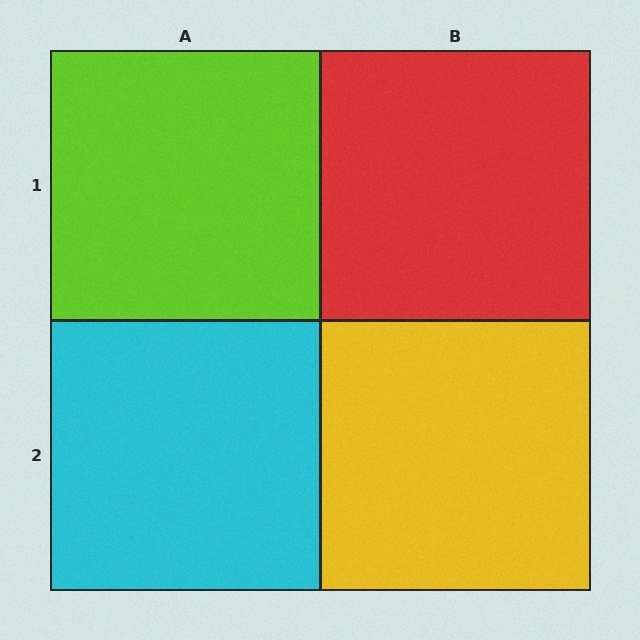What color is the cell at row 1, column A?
Lime.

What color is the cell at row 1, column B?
Red.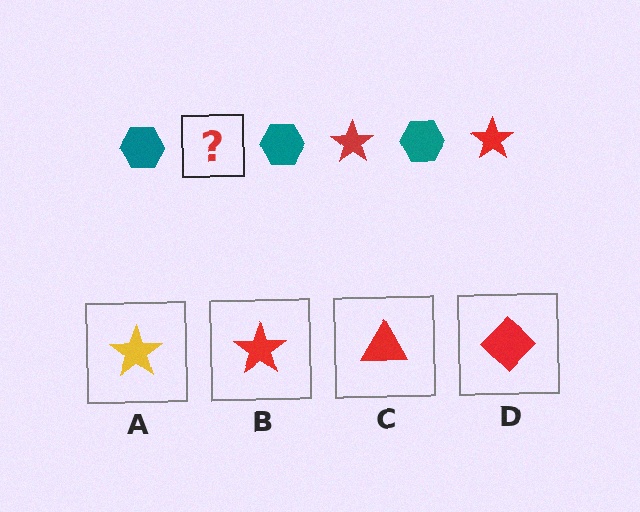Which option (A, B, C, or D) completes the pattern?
B.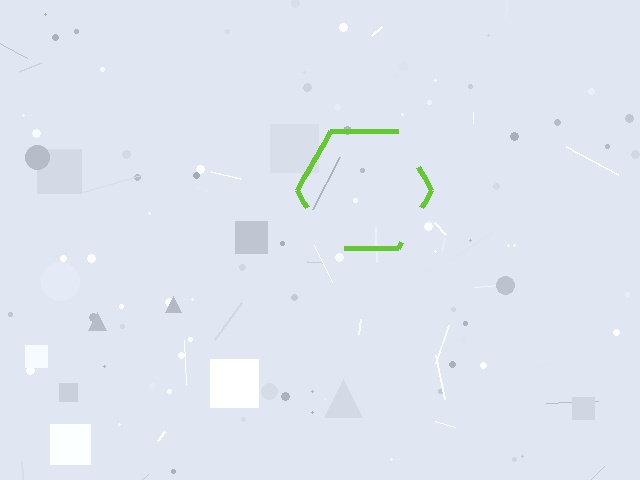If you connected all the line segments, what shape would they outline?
They would outline a hexagon.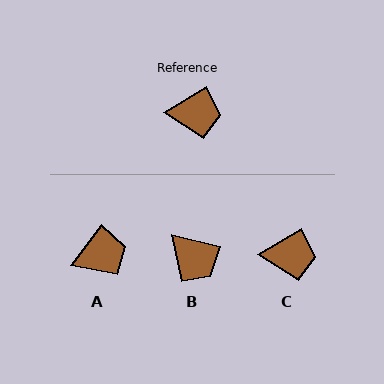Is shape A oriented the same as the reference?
No, it is off by about 22 degrees.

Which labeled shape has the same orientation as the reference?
C.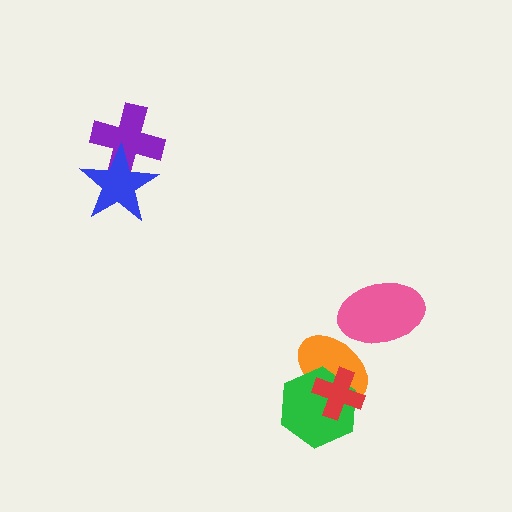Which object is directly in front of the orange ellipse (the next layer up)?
The green hexagon is directly in front of the orange ellipse.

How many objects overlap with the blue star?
1 object overlaps with the blue star.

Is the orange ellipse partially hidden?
Yes, it is partially covered by another shape.